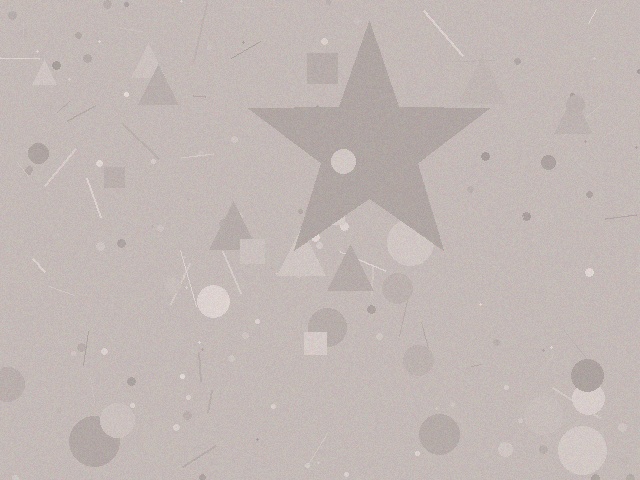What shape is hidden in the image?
A star is hidden in the image.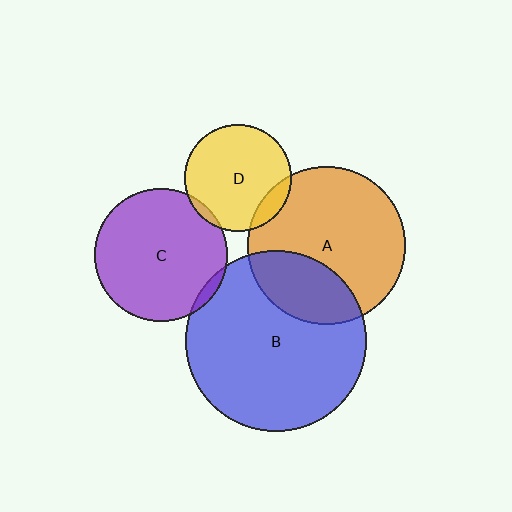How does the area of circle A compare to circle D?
Approximately 2.2 times.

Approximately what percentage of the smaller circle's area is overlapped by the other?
Approximately 5%.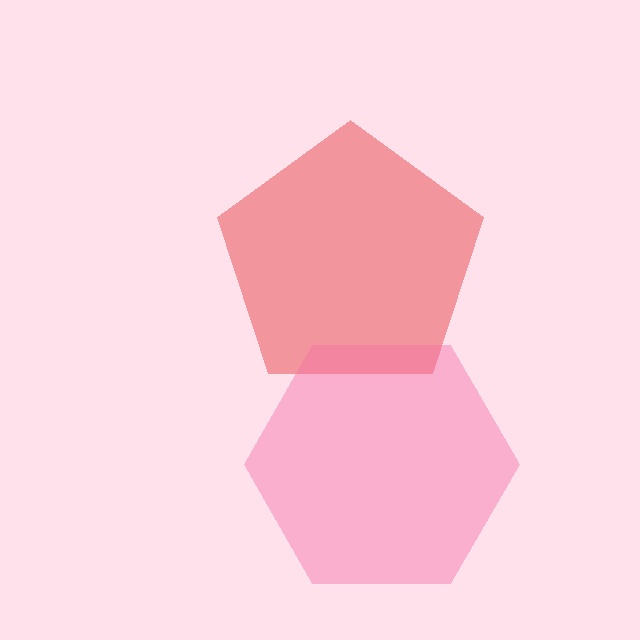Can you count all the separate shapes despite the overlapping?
Yes, there are 2 separate shapes.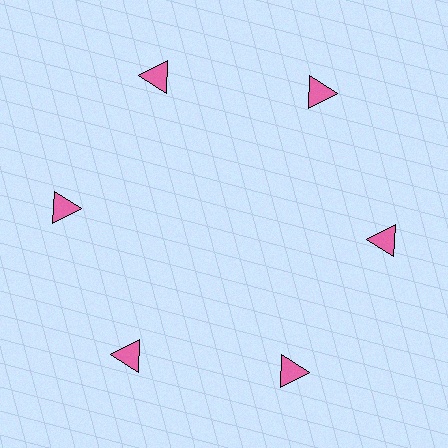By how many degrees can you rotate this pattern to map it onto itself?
The pattern maps onto itself every 60 degrees of rotation.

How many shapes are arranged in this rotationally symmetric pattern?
There are 6 shapes, arranged in 6 groups of 1.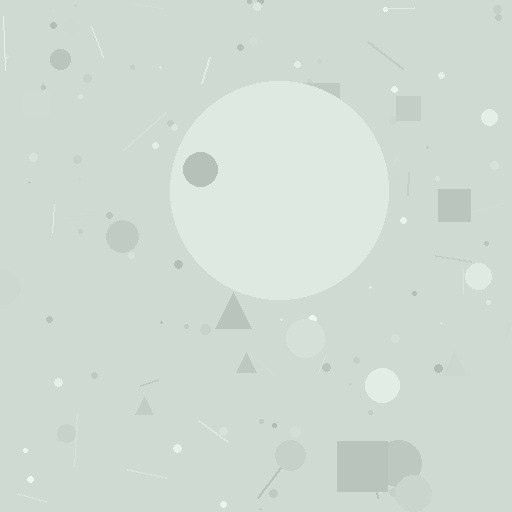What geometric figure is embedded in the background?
A circle is embedded in the background.